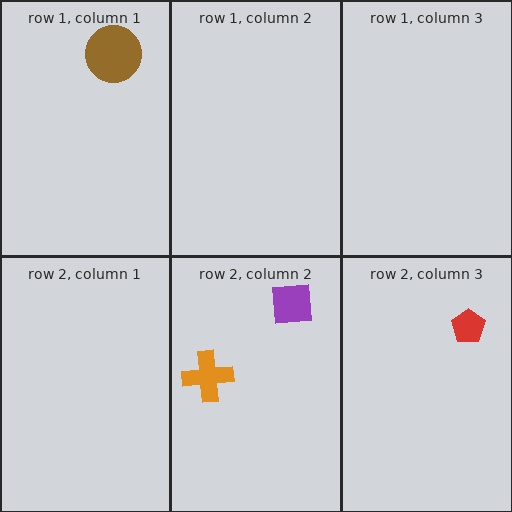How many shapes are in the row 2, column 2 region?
2.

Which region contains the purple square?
The row 2, column 2 region.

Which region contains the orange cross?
The row 2, column 2 region.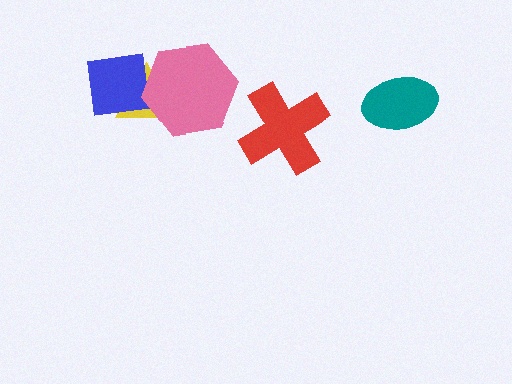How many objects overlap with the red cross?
0 objects overlap with the red cross.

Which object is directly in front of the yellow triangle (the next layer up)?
The blue square is directly in front of the yellow triangle.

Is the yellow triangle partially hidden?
Yes, it is partially covered by another shape.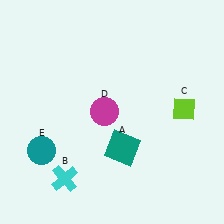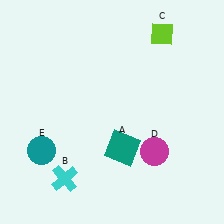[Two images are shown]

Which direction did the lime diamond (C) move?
The lime diamond (C) moved up.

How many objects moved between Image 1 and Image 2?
2 objects moved between the two images.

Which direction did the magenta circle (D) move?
The magenta circle (D) moved right.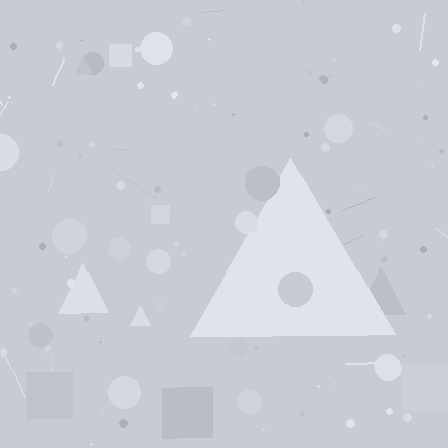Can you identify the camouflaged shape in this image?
The camouflaged shape is a triangle.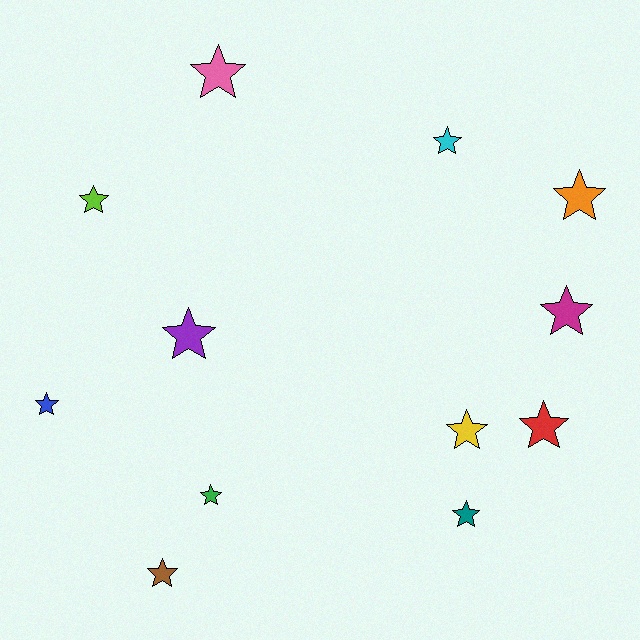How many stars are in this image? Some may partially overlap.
There are 12 stars.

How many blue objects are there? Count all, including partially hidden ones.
There is 1 blue object.